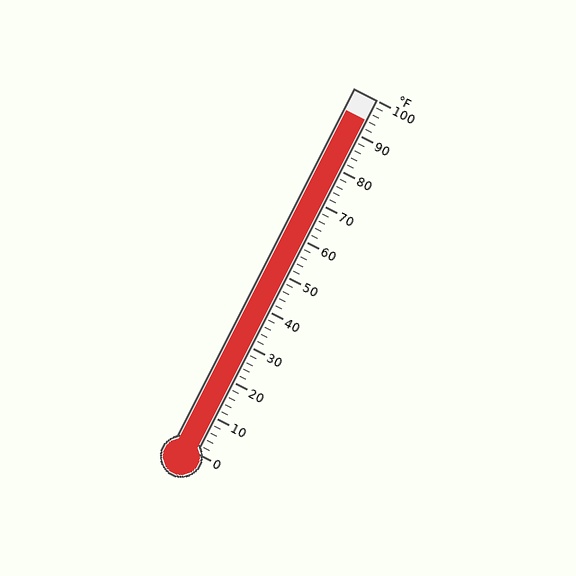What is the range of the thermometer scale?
The thermometer scale ranges from 0°F to 100°F.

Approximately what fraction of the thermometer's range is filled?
The thermometer is filled to approximately 95% of its range.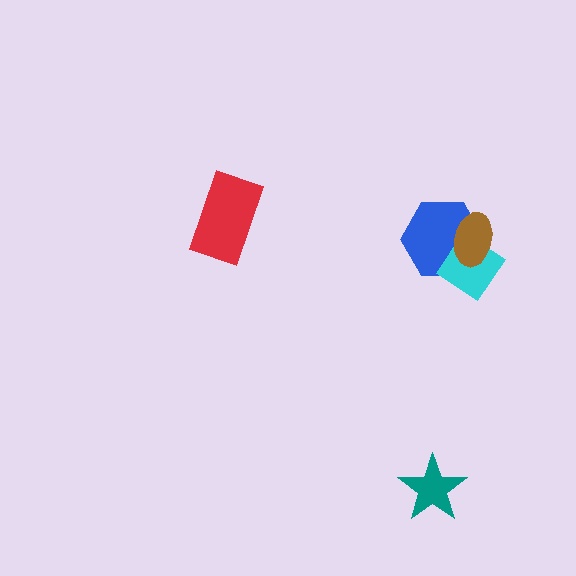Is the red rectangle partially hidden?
No, no other shape covers it.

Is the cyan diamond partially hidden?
Yes, it is partially covered by another shape.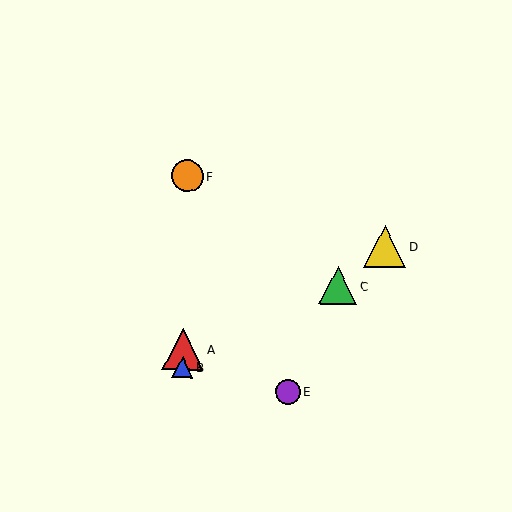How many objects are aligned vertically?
3 objects (A, B, F) are aligned vertically.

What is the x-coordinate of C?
Object C is at x≈338.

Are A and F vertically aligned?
Yes, both are at x≈183.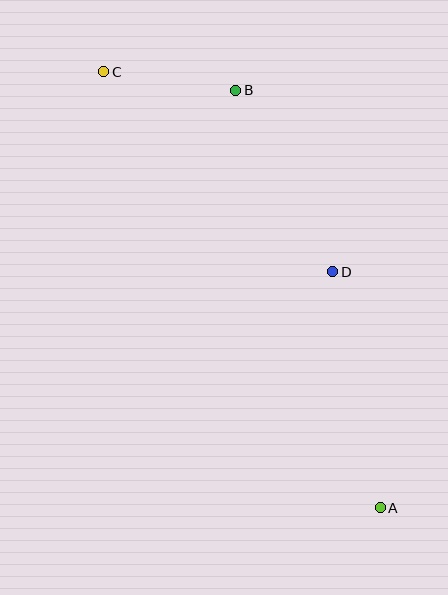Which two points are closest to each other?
Points B and C are closest to each other.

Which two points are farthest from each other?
Points A and C are farthest from each other.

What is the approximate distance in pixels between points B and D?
The distance between B and D is approximately 206 pixels.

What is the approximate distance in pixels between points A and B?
The distance between A and B is approximately 442 pixels.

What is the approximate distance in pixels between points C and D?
The distance between C and D is approximately 304 pixels.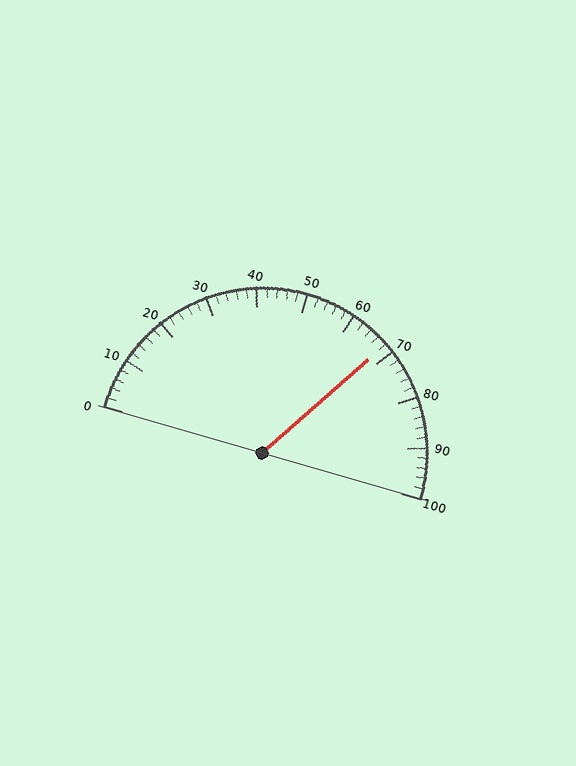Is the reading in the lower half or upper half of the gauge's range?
The reading is in the upper half of the range (0 to 100).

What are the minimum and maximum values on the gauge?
The gauge ranges from 0 to 100.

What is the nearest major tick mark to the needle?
The nearest major tick mark is 70.